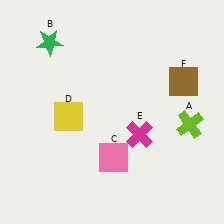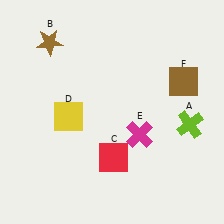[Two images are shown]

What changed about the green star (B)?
In Image 1, B is green. In Image 2, it changed to brown.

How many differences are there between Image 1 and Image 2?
There are 2 differences between the two images.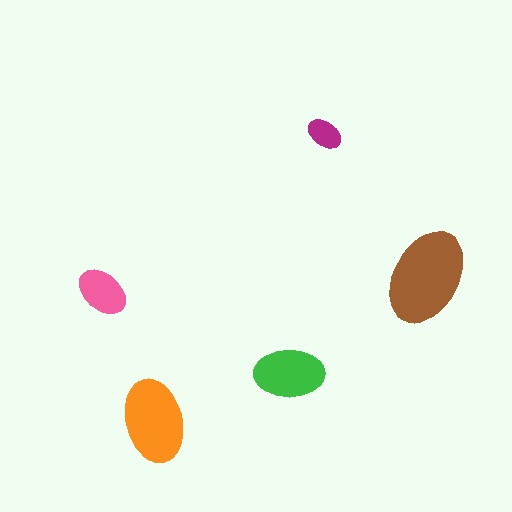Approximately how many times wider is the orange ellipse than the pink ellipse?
About 1.5 times wider.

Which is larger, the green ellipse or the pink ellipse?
The green one.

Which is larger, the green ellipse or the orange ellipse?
The orange one.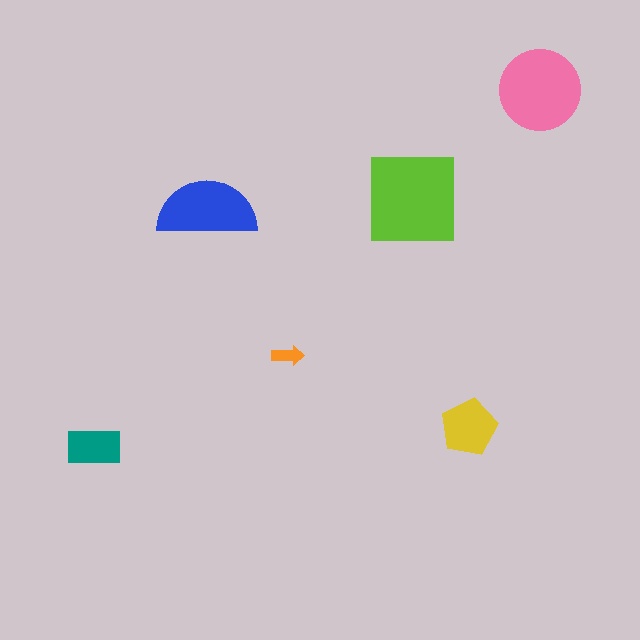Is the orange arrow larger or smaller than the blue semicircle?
Smaller.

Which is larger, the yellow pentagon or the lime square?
The lime square.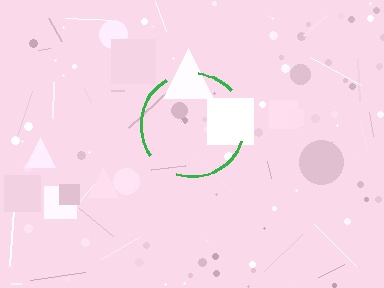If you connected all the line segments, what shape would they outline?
They would outline a circle.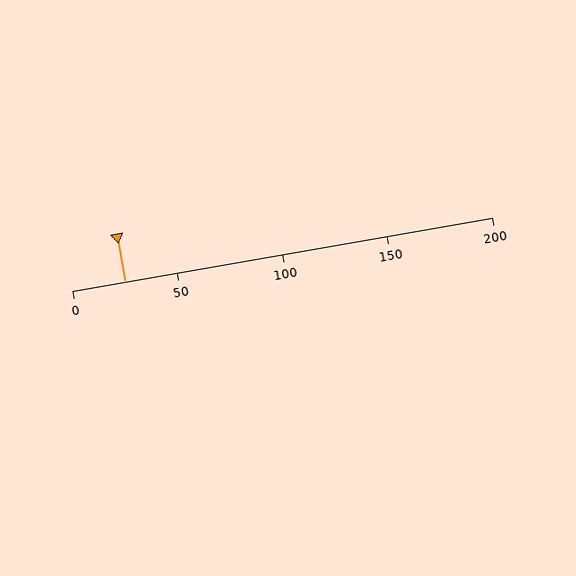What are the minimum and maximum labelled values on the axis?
The axis runs from 0 to 200.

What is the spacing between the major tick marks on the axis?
The major ticks are spaced 50 apart.